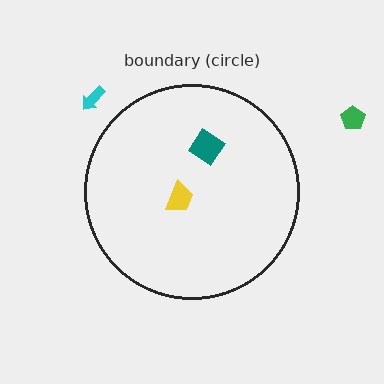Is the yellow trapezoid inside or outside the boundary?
Inside.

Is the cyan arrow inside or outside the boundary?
Outside.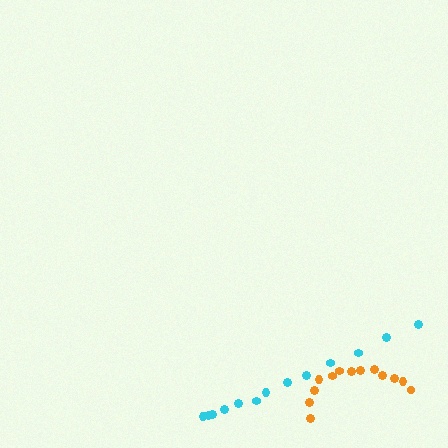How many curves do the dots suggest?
There are 2 distinct paths.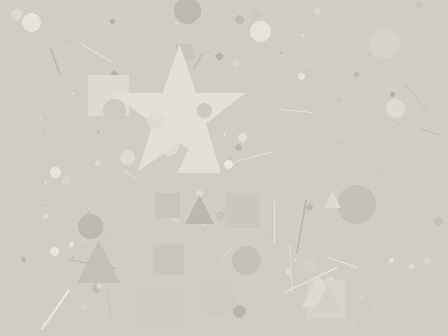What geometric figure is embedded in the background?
A star is embedded in the background.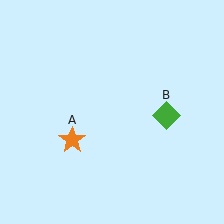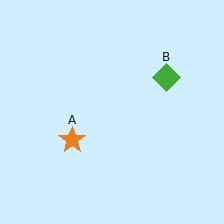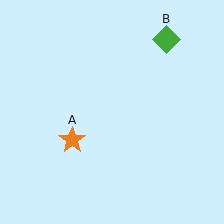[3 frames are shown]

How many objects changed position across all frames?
1 object changed position: green diamond (object B).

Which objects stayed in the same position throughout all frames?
Orange star (object A) remained stationary.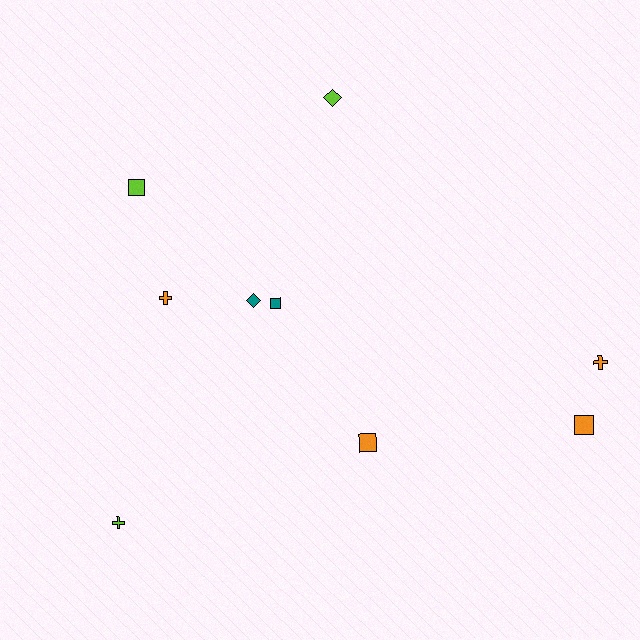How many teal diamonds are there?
There is 1 teal diamond.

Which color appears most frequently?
Orange, with 4 objects.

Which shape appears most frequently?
Square, with 4 objects.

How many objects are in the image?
There are 9 objects.